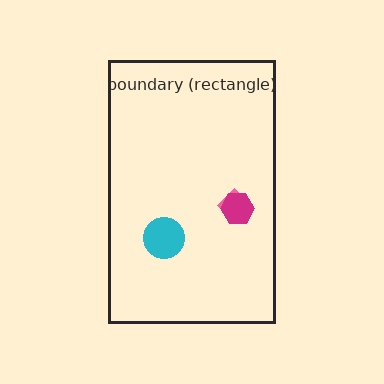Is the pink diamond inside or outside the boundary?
Inside.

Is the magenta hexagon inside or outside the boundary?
Inside.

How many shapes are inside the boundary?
3 inside, 0 outside.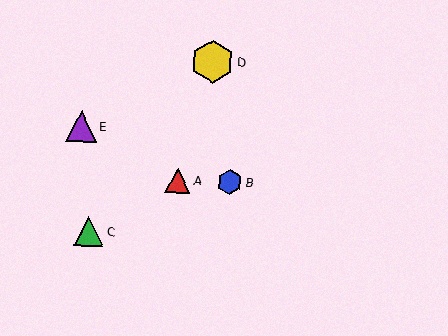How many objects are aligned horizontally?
2 objects (A, B) are aligned horizontally.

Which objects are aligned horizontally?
Objects A, B are aligned horizontally.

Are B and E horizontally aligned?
No, B is at y≈182 and E is at y≈127.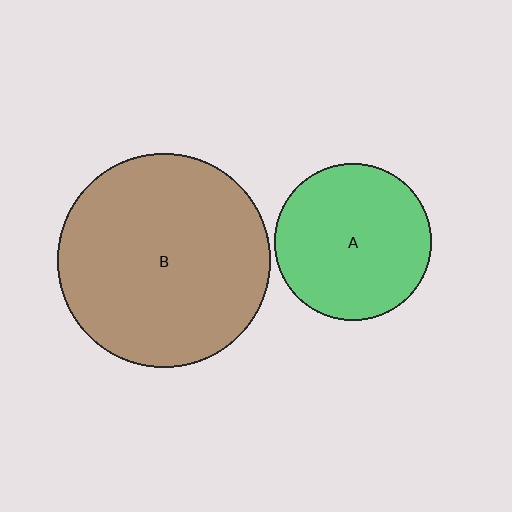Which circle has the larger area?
Circle B (brown).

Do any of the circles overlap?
No, none of the circles overlap.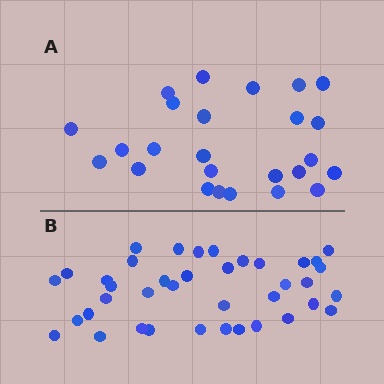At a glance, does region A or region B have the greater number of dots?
Region B (the bottom region) has more dots.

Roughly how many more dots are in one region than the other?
Region B has approximately 15 more dots than region A.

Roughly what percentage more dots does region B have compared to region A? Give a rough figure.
About 55% more.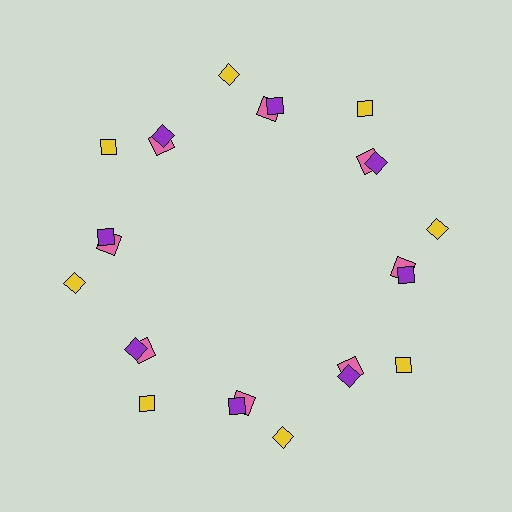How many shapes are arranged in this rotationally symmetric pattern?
There are 24 shapes, arranged in 8 groups of 3.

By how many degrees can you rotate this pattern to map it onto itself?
The pattern maps onto itself every 45 degrees of rotation.